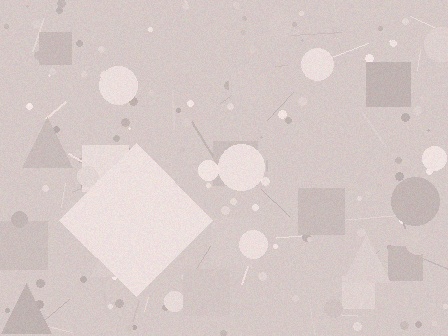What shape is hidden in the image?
A diamond is hidden in the image.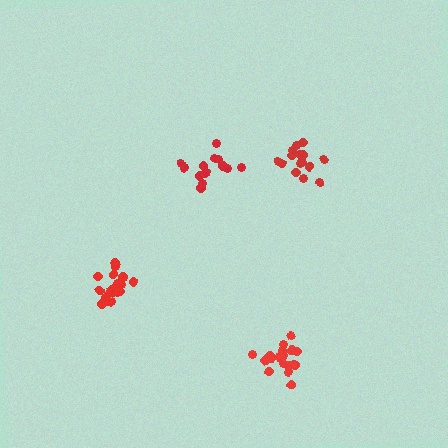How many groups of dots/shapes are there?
There are 4 groups.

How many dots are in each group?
Group 1: 14 dots, Group 2: 20 dots, Group 3: 19 dots, Group 4: 15 dots (68 total).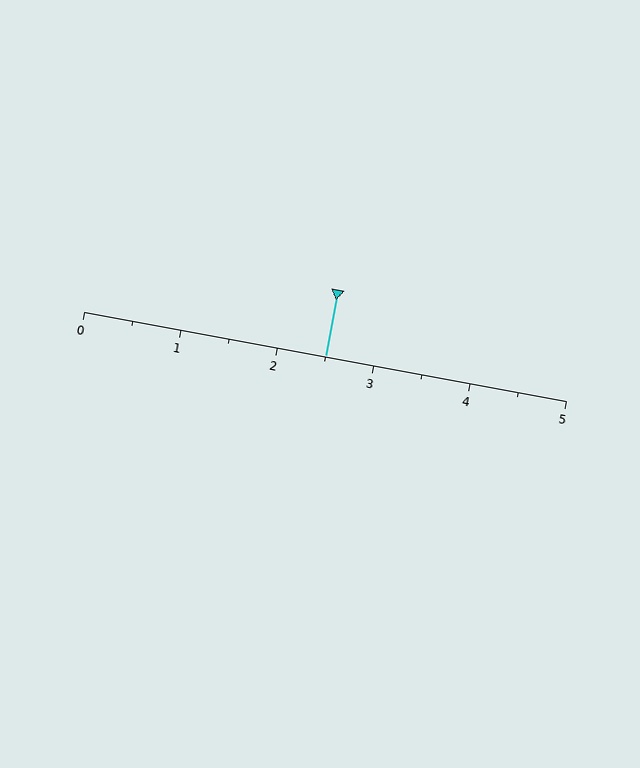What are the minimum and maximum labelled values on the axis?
The axis runs from 0 to 5.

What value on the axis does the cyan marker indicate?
The marker indicates approximately 2.5.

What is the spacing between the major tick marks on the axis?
The major ticks are spaced 1 apart.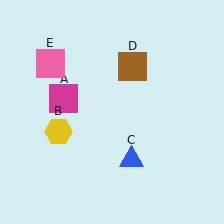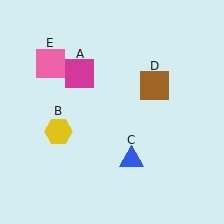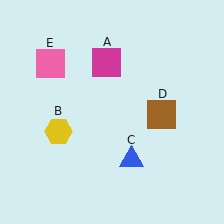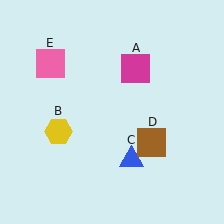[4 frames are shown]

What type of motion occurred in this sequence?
The magenta square (object A), brown square (object D) rotated clockwise around the center of the scene.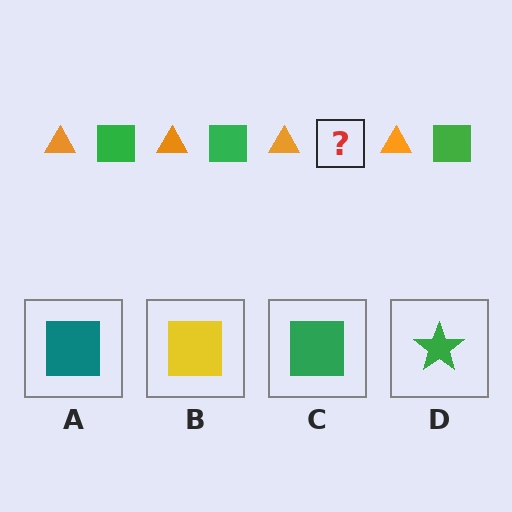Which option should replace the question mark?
Option C.